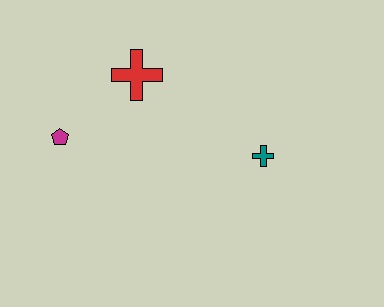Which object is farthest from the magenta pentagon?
The teal cross is farthest from the magenta pentagon.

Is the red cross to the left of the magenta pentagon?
No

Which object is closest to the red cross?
The magenta pentagon is closest to the red cross.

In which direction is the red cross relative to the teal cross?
The red cross is to the left of the teal cross.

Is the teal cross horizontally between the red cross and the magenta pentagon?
No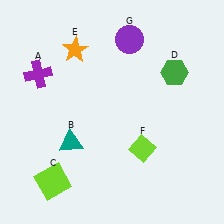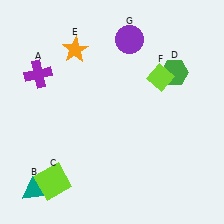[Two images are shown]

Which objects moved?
The objects that moved are: the teal triangle (B), the lime diamond (F).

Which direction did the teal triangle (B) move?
The teal triangle (B) moved down.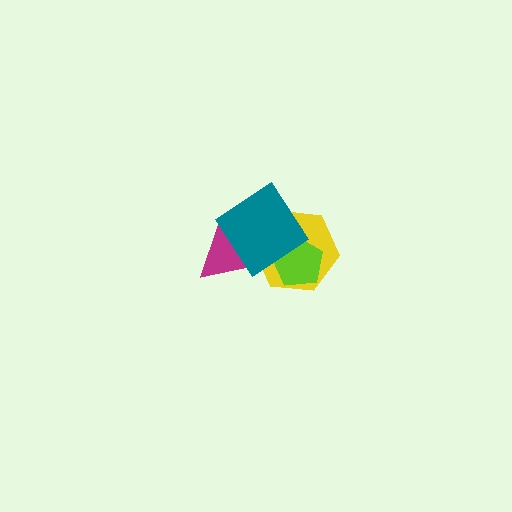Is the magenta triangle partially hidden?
Yes, it is partially covered by another shape.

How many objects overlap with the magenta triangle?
1 object overlaps with the magenta triangle.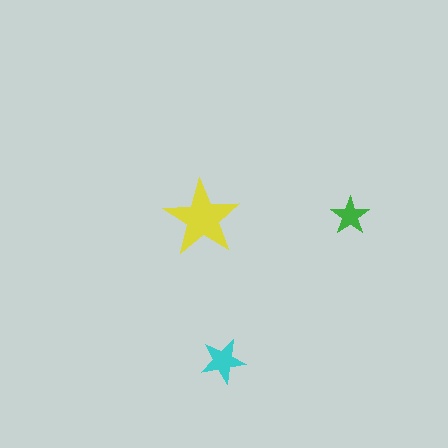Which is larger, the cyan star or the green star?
The cyan one.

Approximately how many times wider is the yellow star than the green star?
About 2 times wider.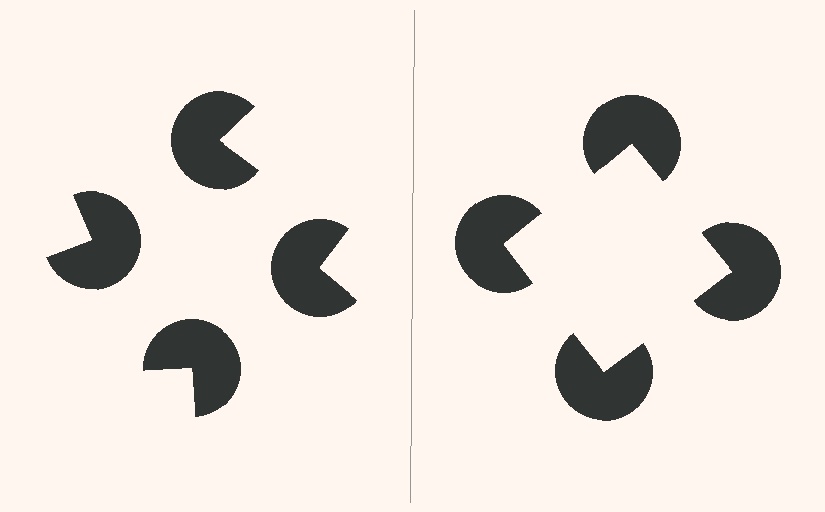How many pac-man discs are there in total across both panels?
8 — 4 on each side.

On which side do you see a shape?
An illusory square appears on the right side. On the left side the wedge cuts are rotated, so no coherent shape forms.